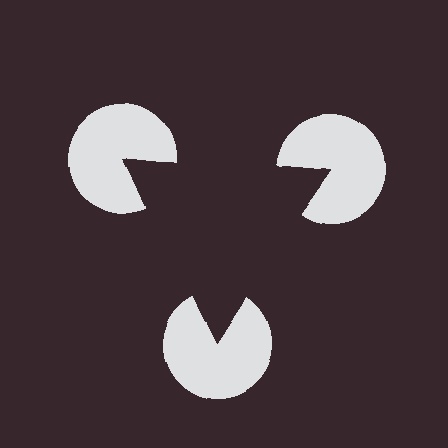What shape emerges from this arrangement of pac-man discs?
An illusory triangle — its edges are inferred from the aligned wedge cuts in the pac-man discs, not physically drawn.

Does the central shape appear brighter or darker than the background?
It typically appears slightly darker than the background, even though no actual brightness change is drawn.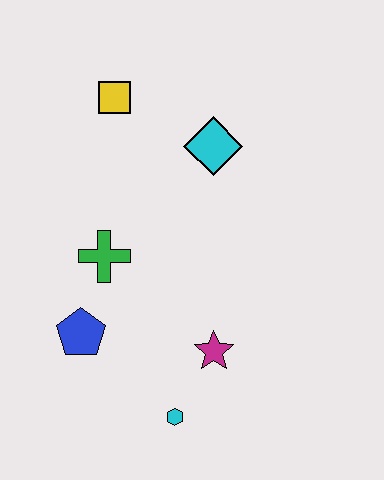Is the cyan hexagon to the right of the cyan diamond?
No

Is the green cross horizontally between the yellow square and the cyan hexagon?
No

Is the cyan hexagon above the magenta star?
No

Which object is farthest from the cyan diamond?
The cyan hexagon is farthest from the cyan diamond.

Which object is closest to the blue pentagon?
The green cross is closest to the blue pentagon.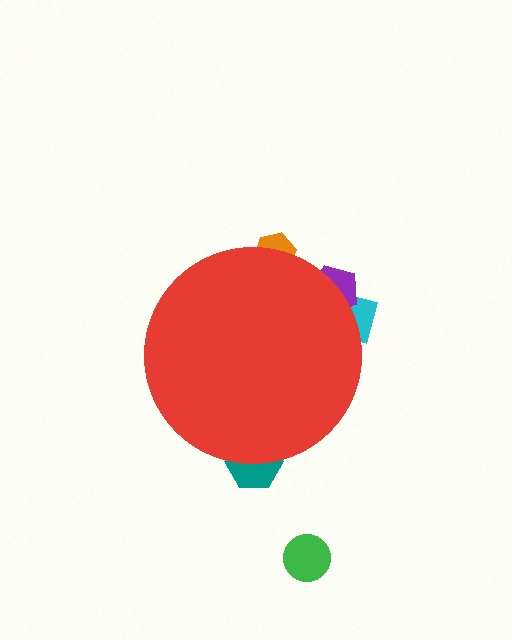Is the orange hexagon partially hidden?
Yes, the orange hexagon is partially hidden behind the red circle.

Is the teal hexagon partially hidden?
Yes, the teal hexagon is partially hidden behind the red circle.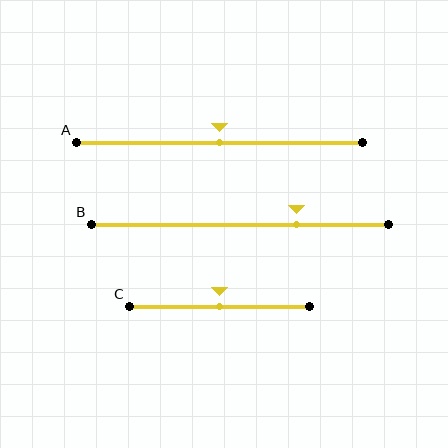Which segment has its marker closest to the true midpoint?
Segment A has its marker closest to the true midpoint.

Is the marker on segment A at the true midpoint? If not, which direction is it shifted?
Yes, the marker on segment A is at the true midpoint.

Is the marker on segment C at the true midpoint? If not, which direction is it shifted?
Yes, the marker on segment C is at the true midpoint.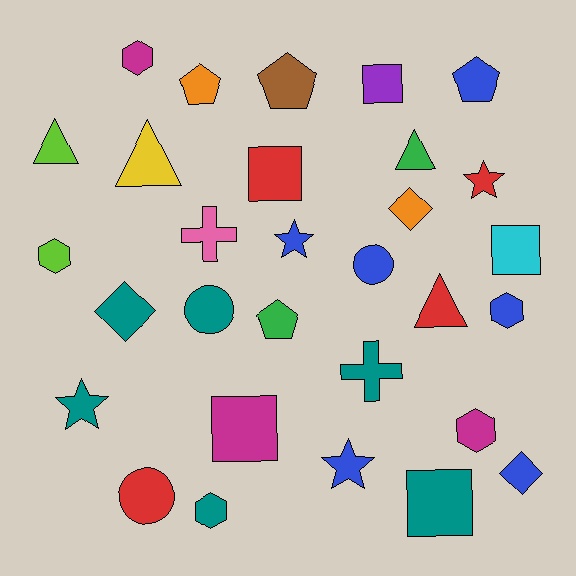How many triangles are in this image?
There are 4 triangles.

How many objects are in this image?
There are 30 objects.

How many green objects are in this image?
There are 2 green objects.